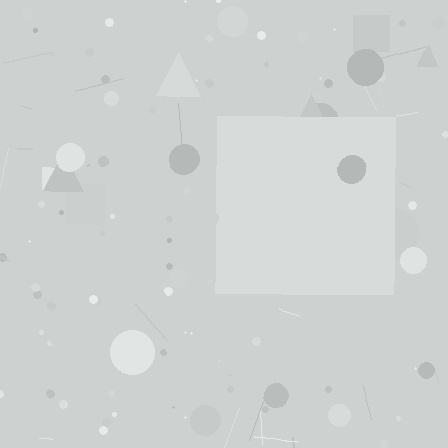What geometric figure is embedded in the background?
A square is embedded in the background.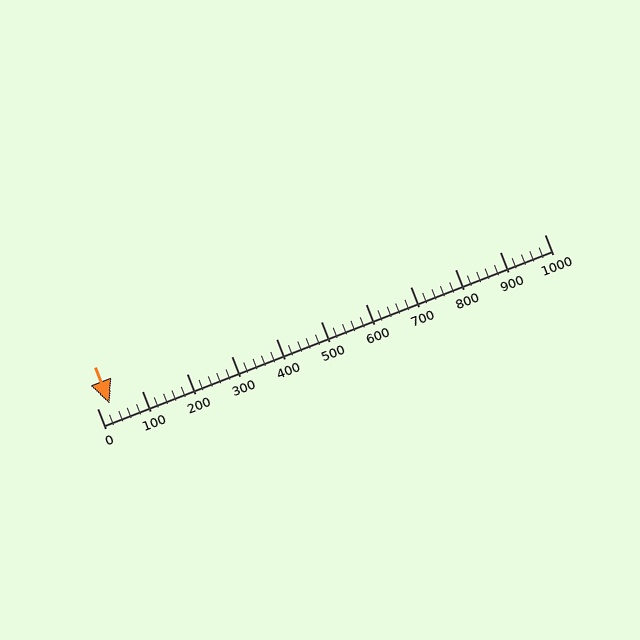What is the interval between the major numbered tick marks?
The major tick marks are spaced 100 units apart.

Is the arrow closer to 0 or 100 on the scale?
The arrow is closer to 0.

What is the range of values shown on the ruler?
The ruler shows values from 0 to 1000.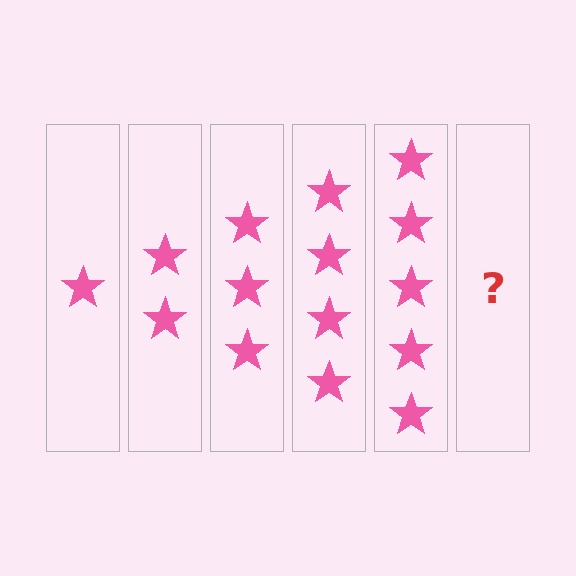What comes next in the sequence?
The next element should be 6 stars.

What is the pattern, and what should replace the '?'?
The pattern is that each step adds one more star. The '?' should be 6 stars.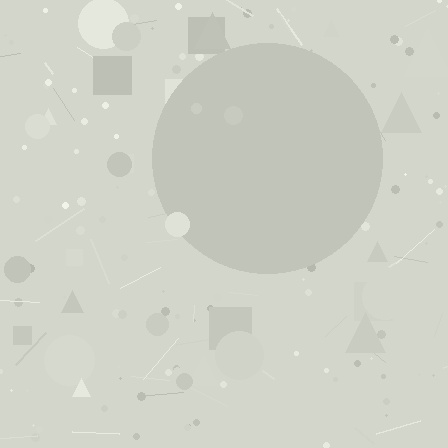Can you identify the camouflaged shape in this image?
The camouflaged shape is a circle.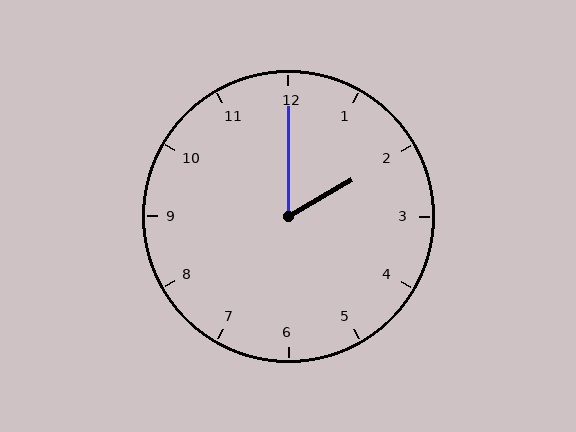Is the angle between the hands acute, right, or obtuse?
It is acute.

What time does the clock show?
2:00.